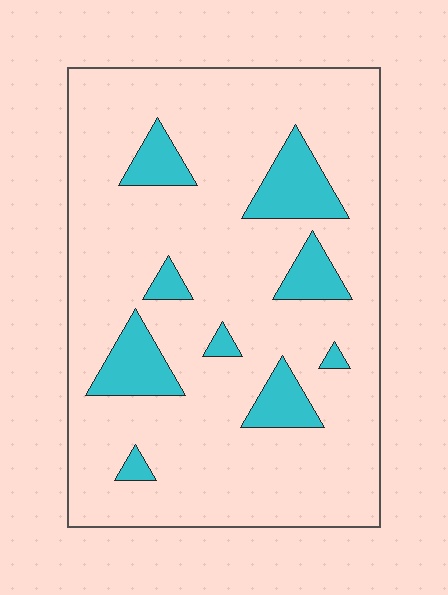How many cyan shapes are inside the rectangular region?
9.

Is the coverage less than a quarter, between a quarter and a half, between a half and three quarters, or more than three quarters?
Less than a quarter.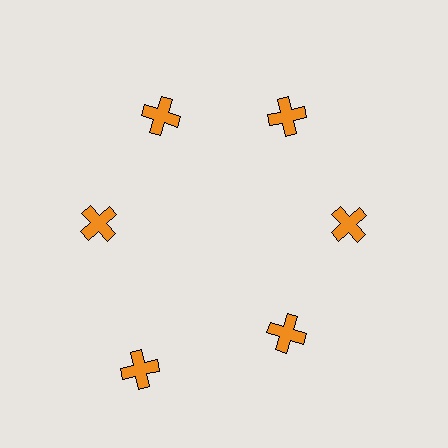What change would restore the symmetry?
The symmetry would be restored by moving it inward, back onto the ring so that all 6 crosses sit at equal angles and equal distance from the center.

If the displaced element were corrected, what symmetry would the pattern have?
It would have 6-fold rotational symmetry — the pattern would map onto itself every 60 degrees.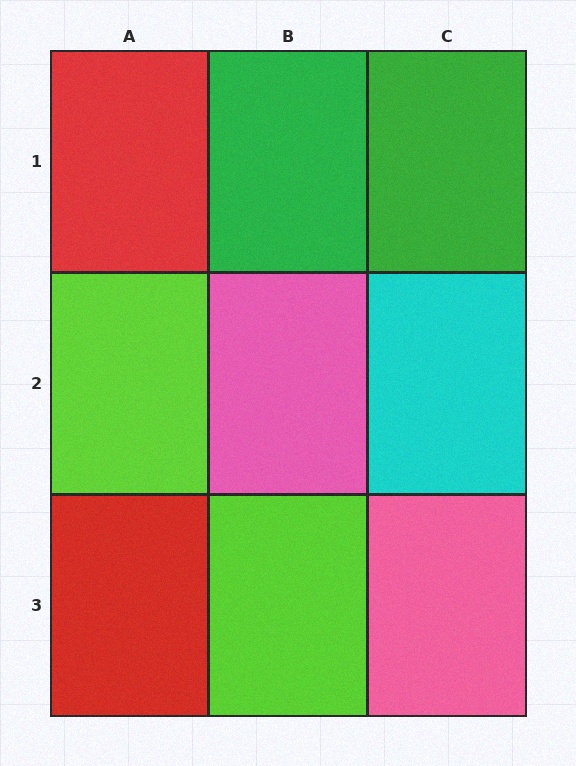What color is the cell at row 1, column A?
Red.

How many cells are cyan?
1 cell is cyan.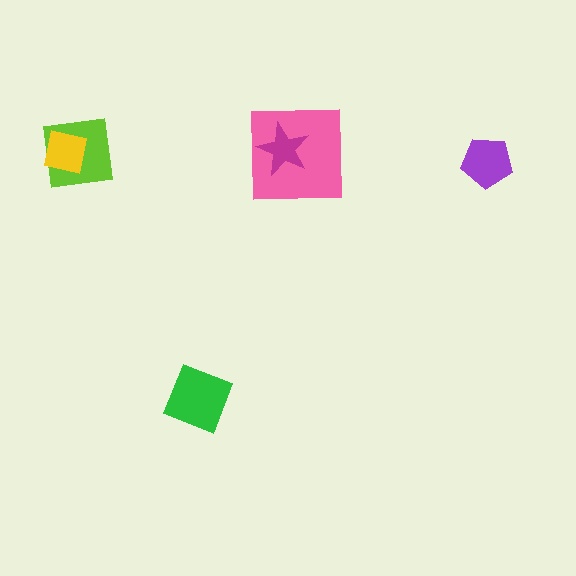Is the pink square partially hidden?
Yes, it is partially covered by another shape.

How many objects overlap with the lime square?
1 object overlaps with the lime square.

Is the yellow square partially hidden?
No, no other shape covers it.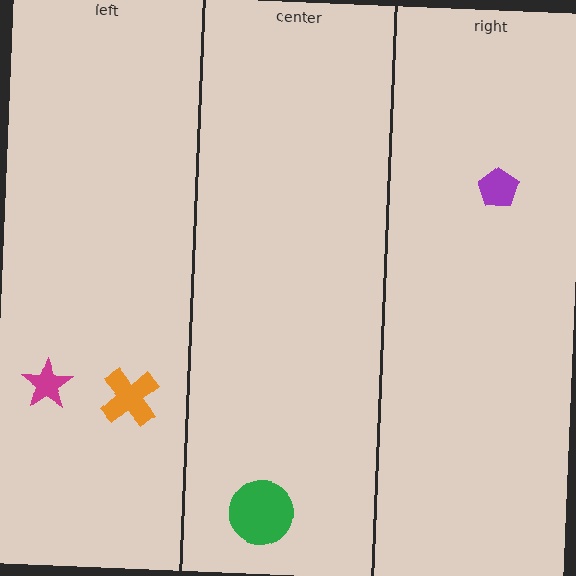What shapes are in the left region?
The magenta star, the orange cross.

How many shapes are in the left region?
2.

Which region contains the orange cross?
The left region.